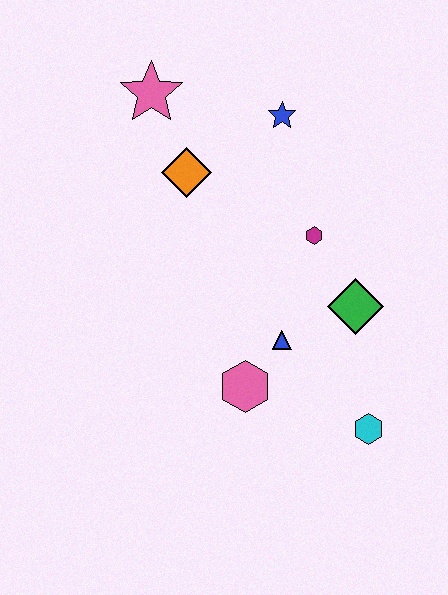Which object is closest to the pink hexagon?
The blue triangle is closest to the pink hexagon.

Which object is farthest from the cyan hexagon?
The pink star is farthest from the cyan hexagon.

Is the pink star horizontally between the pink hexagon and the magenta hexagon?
No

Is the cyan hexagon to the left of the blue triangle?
No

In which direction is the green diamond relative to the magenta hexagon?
The green diamond is below the magenta hexagon.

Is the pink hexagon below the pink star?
Yes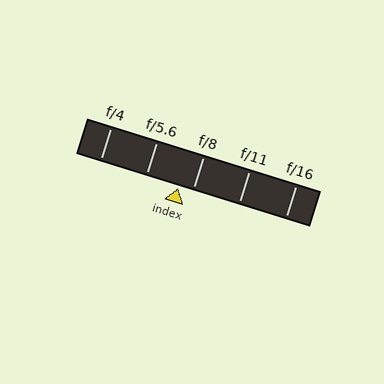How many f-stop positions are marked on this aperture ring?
There are 5 f-stop positions marked.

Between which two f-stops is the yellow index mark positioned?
The index mark is between f/5.6 and f/8.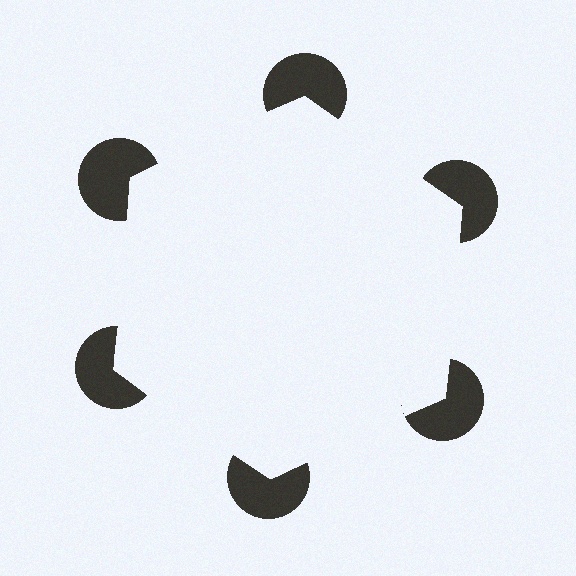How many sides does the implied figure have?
6 sides.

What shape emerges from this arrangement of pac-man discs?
An illusory hexagon — its edges are inferred from the aligned wedge cuts in the pac-man discs, not physically drawn.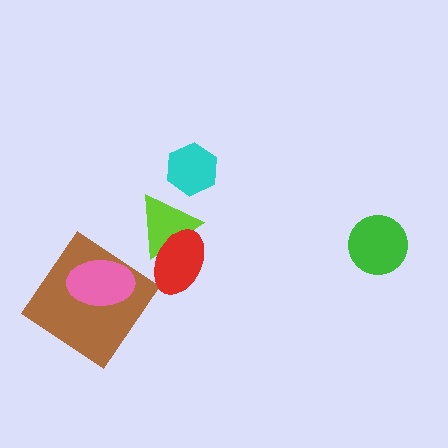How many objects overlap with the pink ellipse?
1 object overlaps with the pink ellipse.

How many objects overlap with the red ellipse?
1 object overlaps with the red ellipse.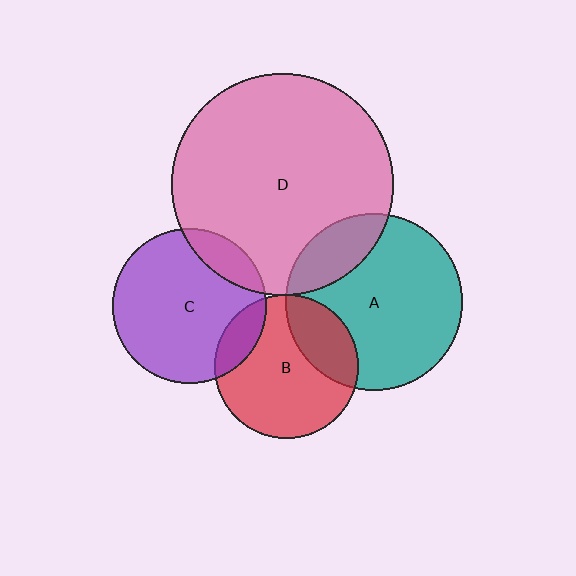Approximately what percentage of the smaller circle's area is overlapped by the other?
Approximately 5%.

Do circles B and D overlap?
Yes.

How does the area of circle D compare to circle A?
Approximately 1.6 times.